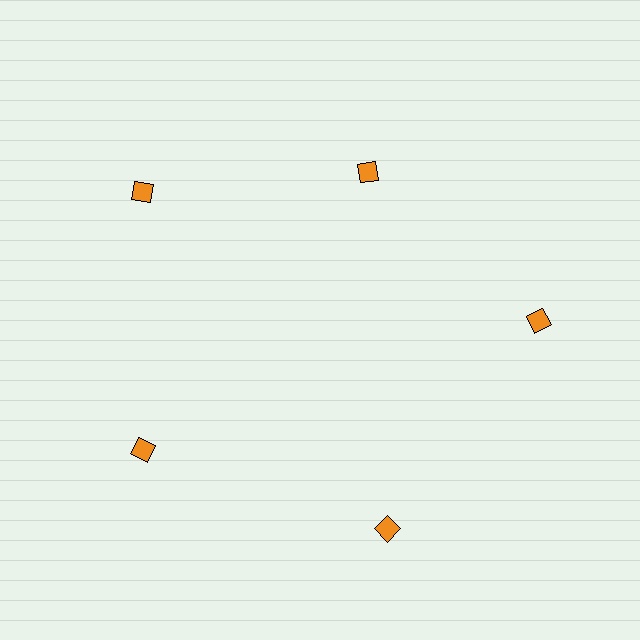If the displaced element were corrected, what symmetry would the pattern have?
It would have 5-fold rotational symmetry — the pattern would map onto itself every 72 degrees.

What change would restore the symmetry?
The symmetry would be restored by moving it outward, back onto the ring so that all 5 diamonds sit at equal angles and equal distance from the center.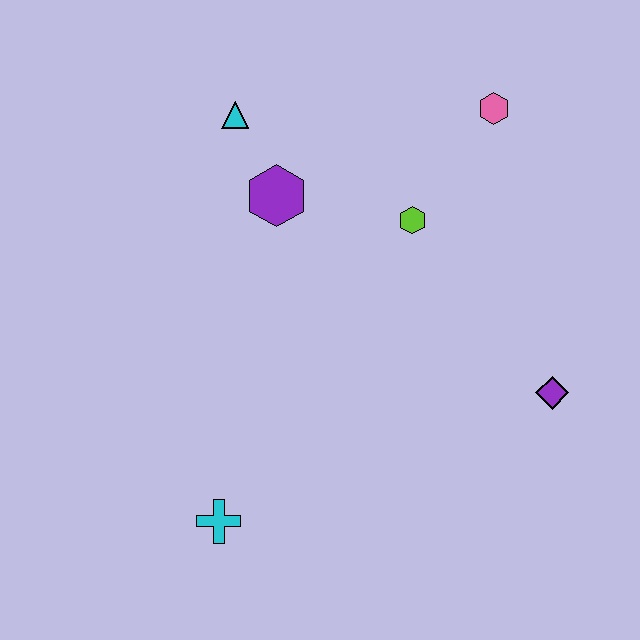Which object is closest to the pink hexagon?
The lime hexagon is closest to the pink hexagon.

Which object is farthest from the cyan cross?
The pink hexagon is farthest from the cyan cross.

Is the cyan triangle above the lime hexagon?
Yes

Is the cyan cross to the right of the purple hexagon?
No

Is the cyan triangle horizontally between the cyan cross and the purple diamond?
Yes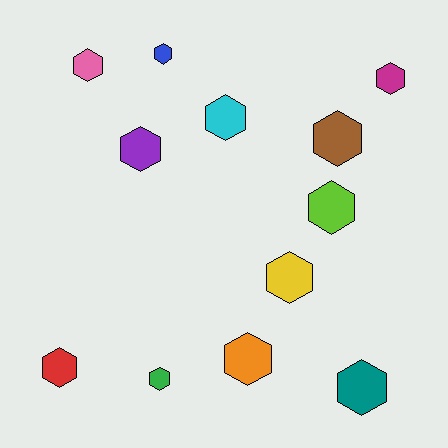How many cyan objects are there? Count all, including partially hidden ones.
There is 1 cyan object.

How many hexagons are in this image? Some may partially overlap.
There are 12 hexagons.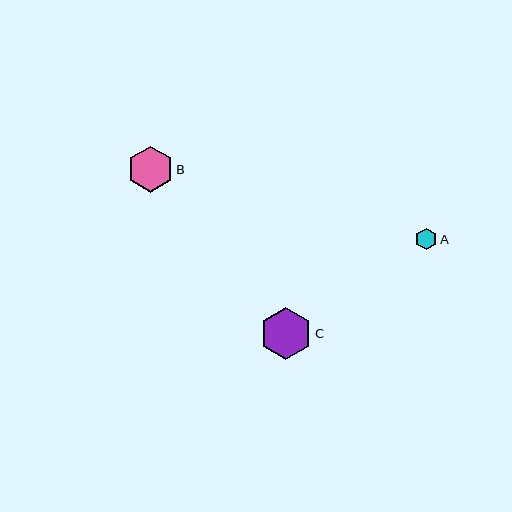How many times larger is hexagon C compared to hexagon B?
Hexagon C is approximately 1.1 times the size of hexagon B.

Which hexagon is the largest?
Hexagon C is the largest with a size of approximately 52 pixels.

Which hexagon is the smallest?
Hexagon A is the smallest with a size of approximately 22 pixels.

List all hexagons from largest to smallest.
From largest to smallest: C, B, A.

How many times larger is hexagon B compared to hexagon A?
Hexagon B is approximately 2.1 times the size of hexagon A.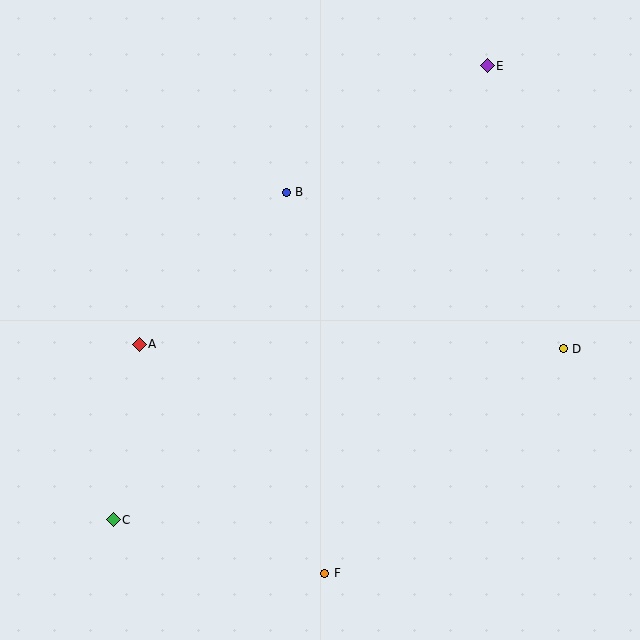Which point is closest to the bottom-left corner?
Point C is closest to the bottom-left corner.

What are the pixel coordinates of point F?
Point F is at (325, 573).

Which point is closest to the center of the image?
Point B at (286, 192) is closest to the center.